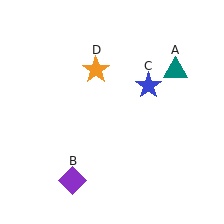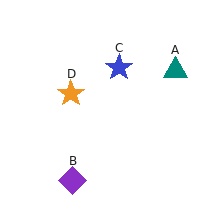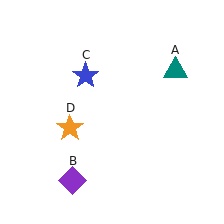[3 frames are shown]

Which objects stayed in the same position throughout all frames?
Teal triangle (object A) and purple diamond (object B) remained stationary.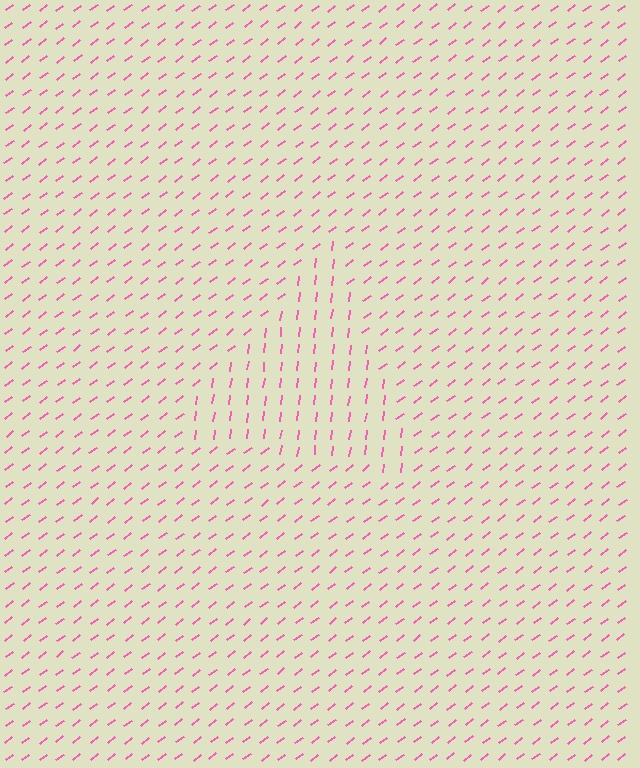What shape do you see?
I see a triangle.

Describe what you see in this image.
The image is filled with small pink line segments. A triangle region in the image has lines oriented differently from the surrounding lines, creating a visible texture boundary.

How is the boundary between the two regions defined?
The boundary is defined purely by a change in line orientation (approximately 45 degrees difference). All lines are the same color and thickness.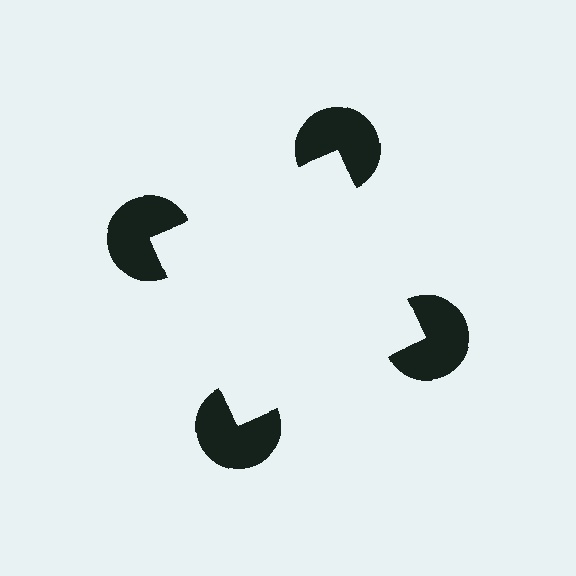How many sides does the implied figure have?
4 sides.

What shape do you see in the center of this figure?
An illusory square — its edges are inferred from the aligned wedge cuts in the pac-man discs, not physically drawn.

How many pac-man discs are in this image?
There are 4 — one at each vertex of the illusory square.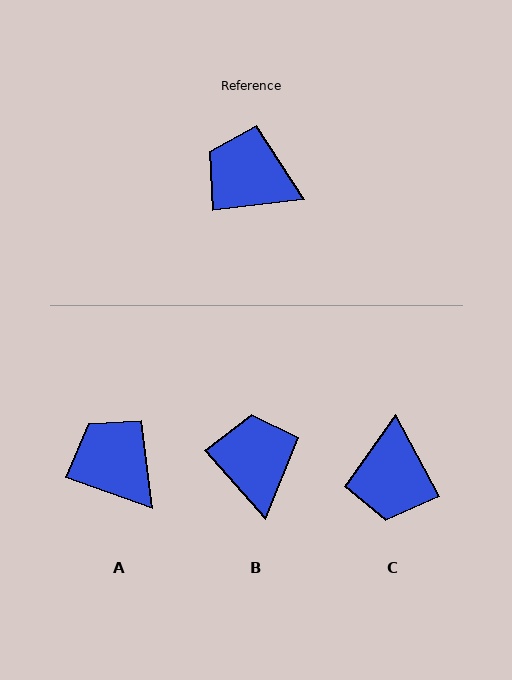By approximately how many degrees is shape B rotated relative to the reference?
Approximately 55 degrees clockwise.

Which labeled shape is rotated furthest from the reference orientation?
C, about 111 degrees away.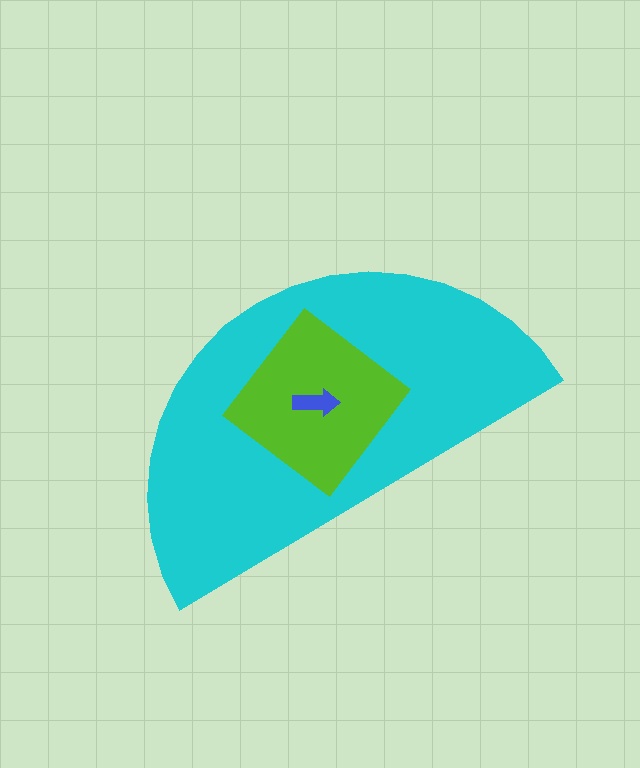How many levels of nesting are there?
3.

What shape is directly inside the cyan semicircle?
The lime diamond.